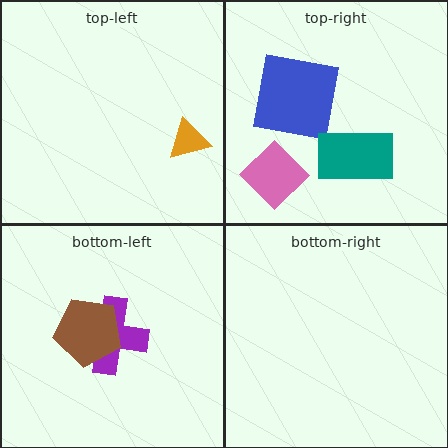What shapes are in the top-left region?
The orange triangle.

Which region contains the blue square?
The top-right region.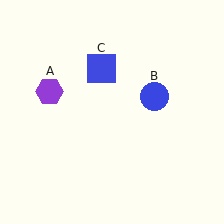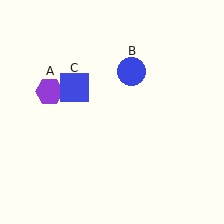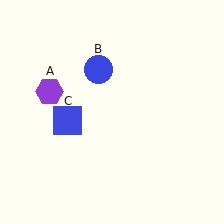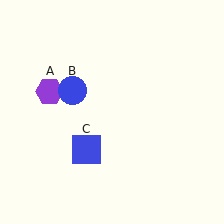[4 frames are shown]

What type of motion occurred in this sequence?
The blue circle (object B), blue square (object C) rotated counterclockwise around the center of the scene.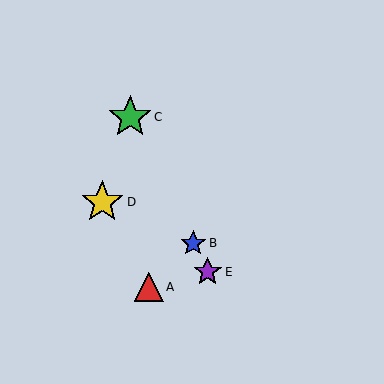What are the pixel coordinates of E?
Object E is at (208, 272).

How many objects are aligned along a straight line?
3 objects (B, C, E) are aligned along a straight line.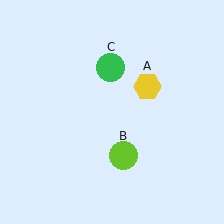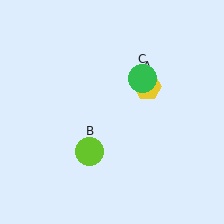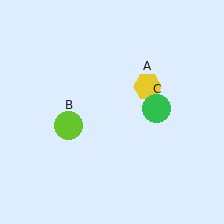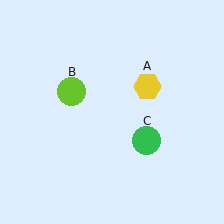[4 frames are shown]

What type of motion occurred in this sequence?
The lime circle (object B), green circle (object C) rotated clockwise around the center of the scene.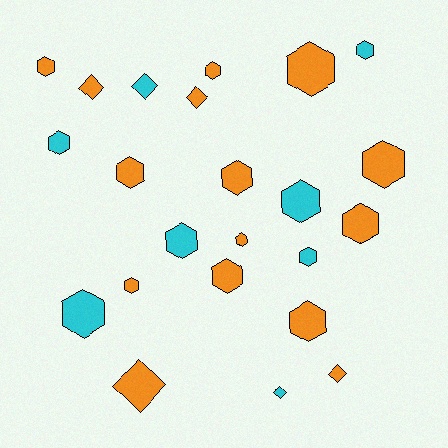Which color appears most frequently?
Orange, with 15 objects.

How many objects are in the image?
There are 23 objects.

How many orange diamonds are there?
There are 4 orange diamonds.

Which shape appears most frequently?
Hexagon, with 17 objects.